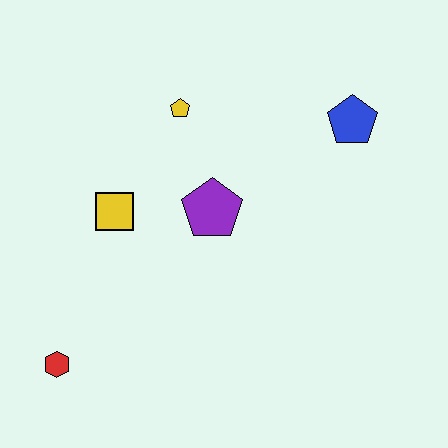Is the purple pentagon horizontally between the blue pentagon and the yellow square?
Yes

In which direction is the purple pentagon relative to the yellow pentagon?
The purple pentagon is below the yellow pentagon.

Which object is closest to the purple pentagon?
The yellow square is closest to the purple pentagon.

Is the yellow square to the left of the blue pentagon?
Yes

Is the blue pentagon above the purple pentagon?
Yes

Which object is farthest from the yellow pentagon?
The red hexagon is farthest from the yellow pentagon.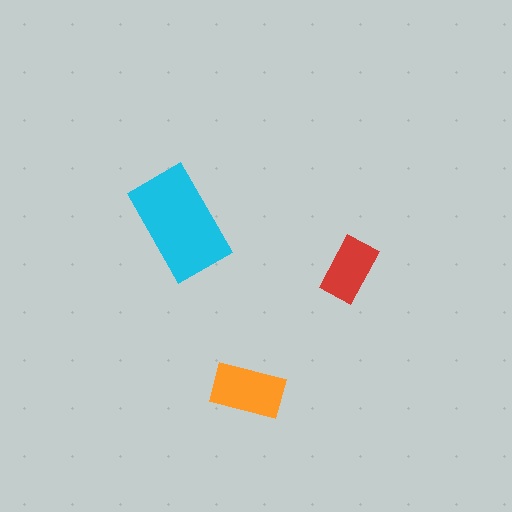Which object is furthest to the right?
The red rectangle is rightmost.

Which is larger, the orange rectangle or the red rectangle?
The orange one.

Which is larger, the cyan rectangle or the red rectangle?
The cyan one.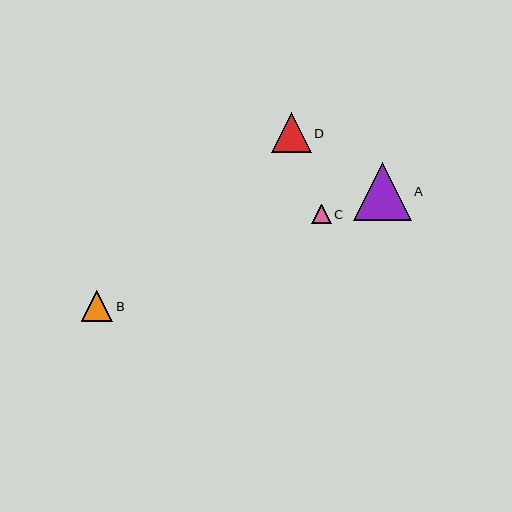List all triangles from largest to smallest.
From largest to smallest: A, D, B, C.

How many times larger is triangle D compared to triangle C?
Triangle D is approximately 2.1 times the size of triangle C.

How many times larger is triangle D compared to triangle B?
Triangle D is approximately 1.3 times the size of triangle B.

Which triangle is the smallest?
Triangle C is the smallest with a size of approximately 19 pixels.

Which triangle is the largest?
Triangle A is the largest with a size of approximately 58 pixels.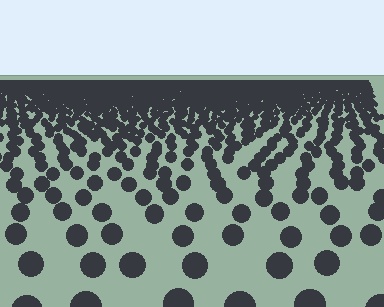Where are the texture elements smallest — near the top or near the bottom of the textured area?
Near the top.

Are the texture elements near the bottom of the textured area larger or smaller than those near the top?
Larger. Near the bottom, elements are closer to the viewer and appear at a bigger on-screen size.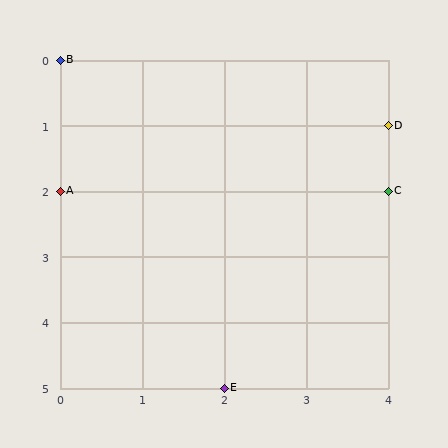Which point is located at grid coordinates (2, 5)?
Point E is at (2, 5).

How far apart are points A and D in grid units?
Points A and D are 4 columns and 1 row apart (about 4.1 grid units diagonally).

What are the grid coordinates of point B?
Point B is at grid coordinates (0, 0).